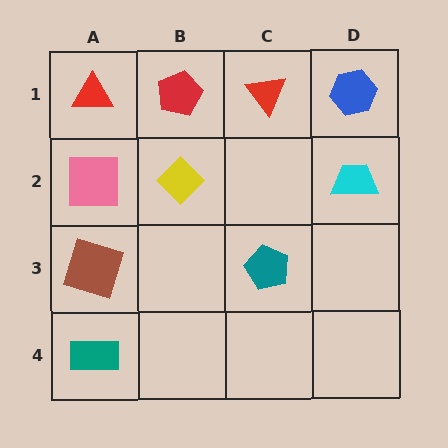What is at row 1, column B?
A red pentagon.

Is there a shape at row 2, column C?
No, that cell is empty.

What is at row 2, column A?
A pink square.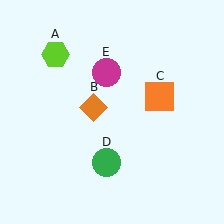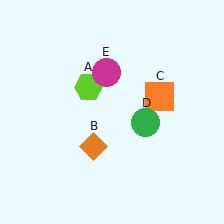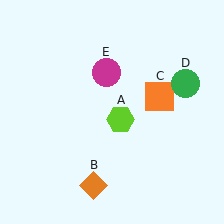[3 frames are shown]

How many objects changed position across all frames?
3 objects changed position: lime hexagon (object A), orange diamond (object B), green circle (object D).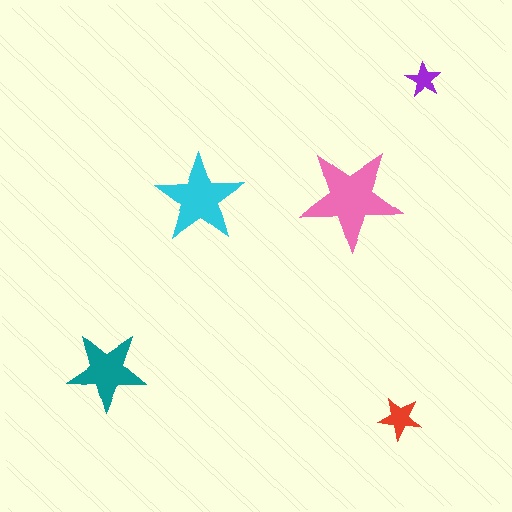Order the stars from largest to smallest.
the pink one, the cyan one, the teal one, the red one, the purple one.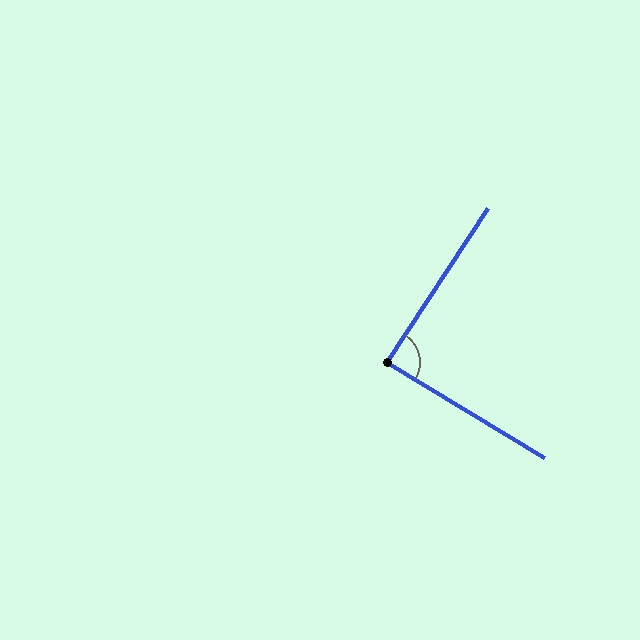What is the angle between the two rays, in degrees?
Approximately 88 degrees.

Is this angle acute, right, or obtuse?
It is approximately a right angle.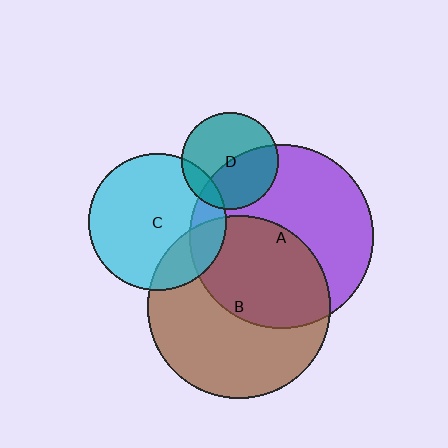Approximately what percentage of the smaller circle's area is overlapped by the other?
Approximately 20%.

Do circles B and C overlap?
Yes.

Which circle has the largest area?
Circle A (purple).